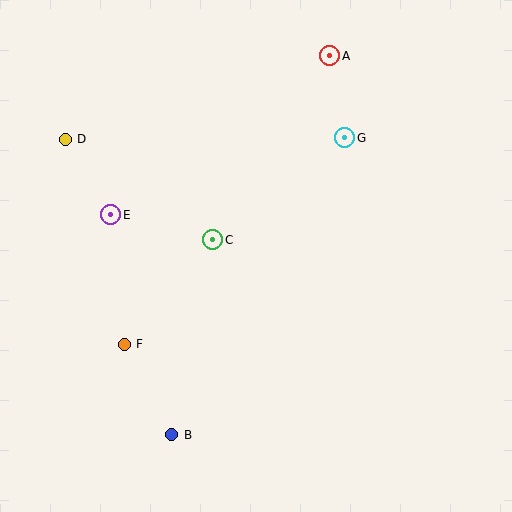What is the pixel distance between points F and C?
The distance between F and C is 137 pixels.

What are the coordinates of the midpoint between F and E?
The midpoint between F and E is at (117, 280).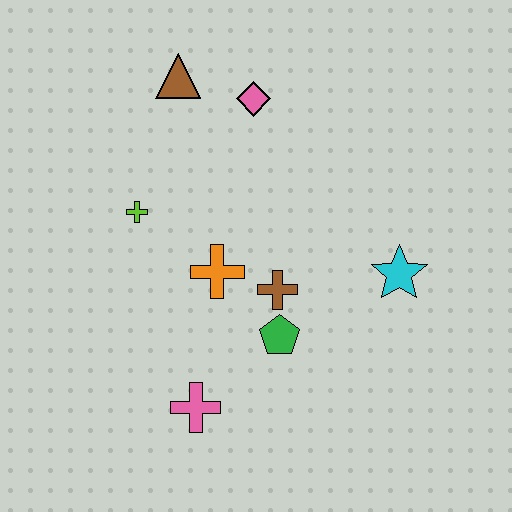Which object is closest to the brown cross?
The green pentagon is closest to the brown cross.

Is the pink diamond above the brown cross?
Yes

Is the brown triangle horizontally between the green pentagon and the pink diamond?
No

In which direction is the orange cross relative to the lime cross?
The orange cross is to the right of the lime cross.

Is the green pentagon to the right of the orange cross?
Yes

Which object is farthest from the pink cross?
The brown triangle is farthest from the pink cross.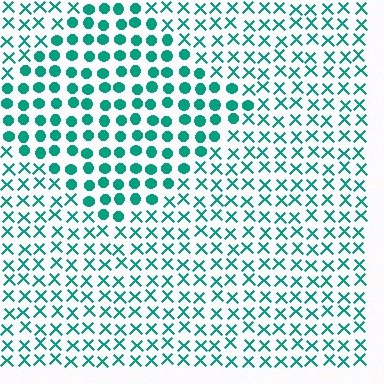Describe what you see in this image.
The image is filled with small teal elements arranged in a uniform grid. A diamond-shaped region contains circles, while the surrounding area contains X marks. The boundary is defined purely by the change in element shape.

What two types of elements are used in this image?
The image uses circles inside the diamond region and X marks outside it.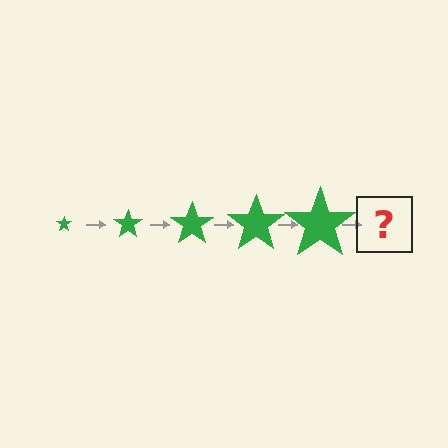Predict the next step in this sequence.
The next step is a green star, larger than the previous one.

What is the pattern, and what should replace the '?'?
The pattern is that the star gets progressively larger each step. The '?' should be a green star, larger than the previous one.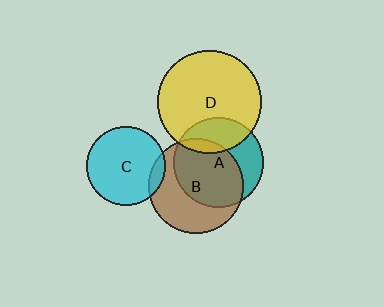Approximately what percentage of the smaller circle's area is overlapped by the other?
Approximately 30%.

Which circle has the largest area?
Circle D (yellow).